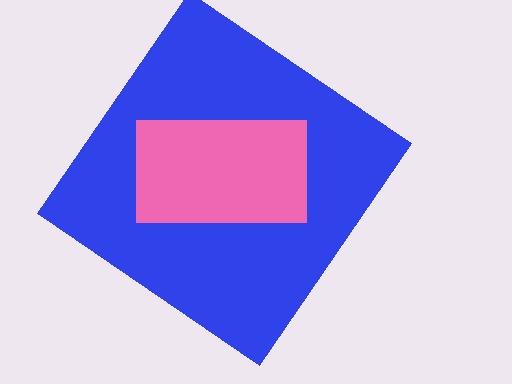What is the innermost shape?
The pink rectangle.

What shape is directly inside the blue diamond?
The pink rectangle.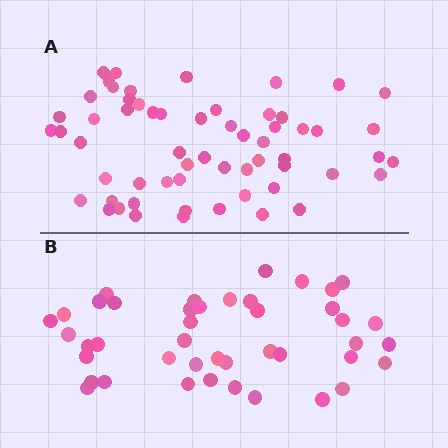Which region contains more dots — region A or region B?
Region A (the top region) has more dots.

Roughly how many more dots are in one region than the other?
Region A has approximately 15 more dots than region B.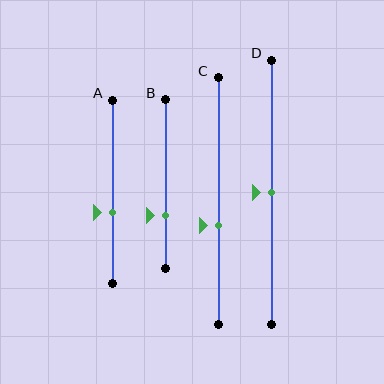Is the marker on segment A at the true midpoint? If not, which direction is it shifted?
No, the marker on segment A is shifted downward by about 11% of the segment length.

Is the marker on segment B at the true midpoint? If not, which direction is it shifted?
No, the marker on segment B is shifted downward by about 19% of the segment length.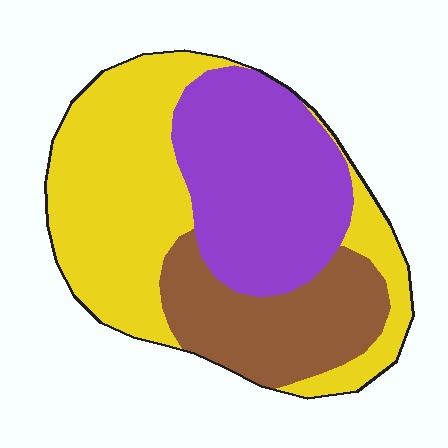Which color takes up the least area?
Brown, at roughly 25%.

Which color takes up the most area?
Yellow, at roughly 45%.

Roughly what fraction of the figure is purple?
Purple covers 33% of the figure.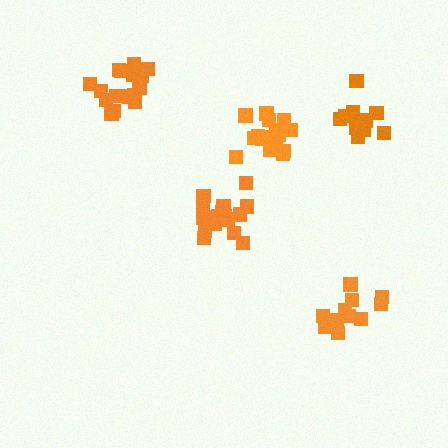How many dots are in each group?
Group 1: 17 dots, Group 2: 11 dots, Group 3: 17 dots, Group 4: 12 dots, Group 5: 17 dots (74 total).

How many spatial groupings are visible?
There are 5 spatial groupings.